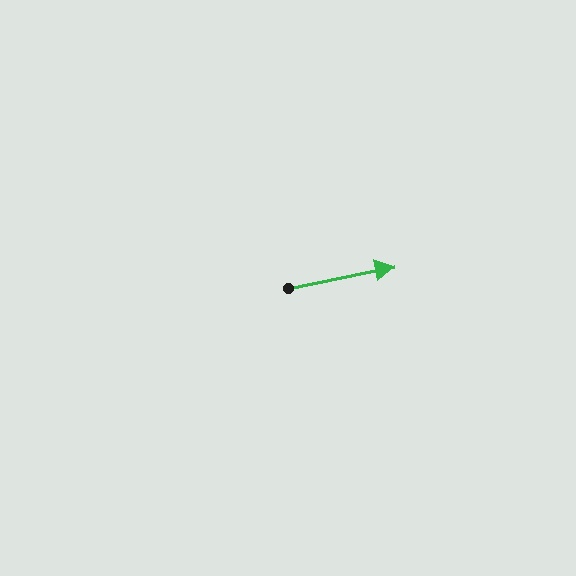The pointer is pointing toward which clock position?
Roughly 3 o'clock.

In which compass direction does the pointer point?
East.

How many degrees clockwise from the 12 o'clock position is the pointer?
Approximately 78 degrees.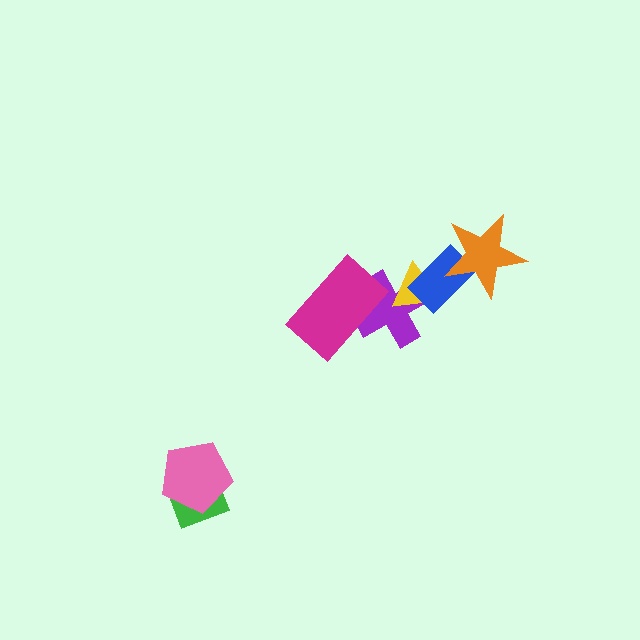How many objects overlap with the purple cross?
3 objects overlap with the purple cross.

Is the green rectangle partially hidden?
Yes, it is partially covered by another shape.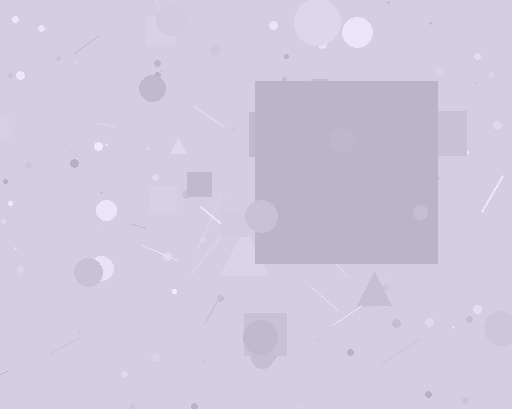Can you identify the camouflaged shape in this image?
The camouflaged shape is a square.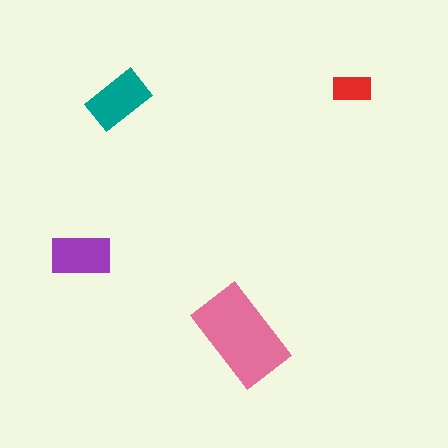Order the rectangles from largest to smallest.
the pink one, the teal one, the purple one, the red one.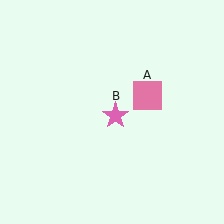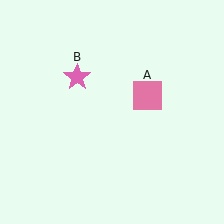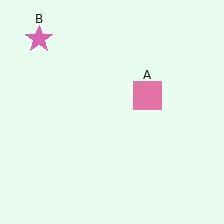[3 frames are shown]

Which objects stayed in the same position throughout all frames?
Pink square (object A) remained stationary.